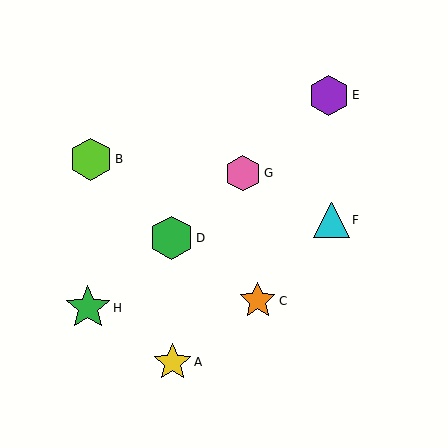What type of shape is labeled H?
Shape H is a green star.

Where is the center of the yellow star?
The center of the yellow star is at (173, 362).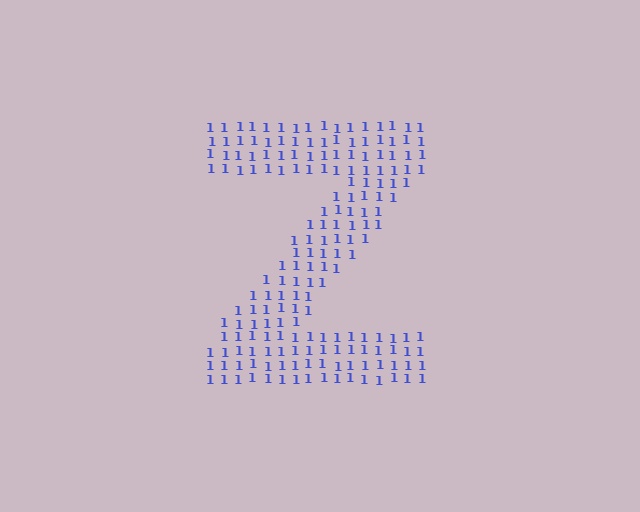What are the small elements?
The small elements are digit 1's.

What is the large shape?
The large shape is the letter Z.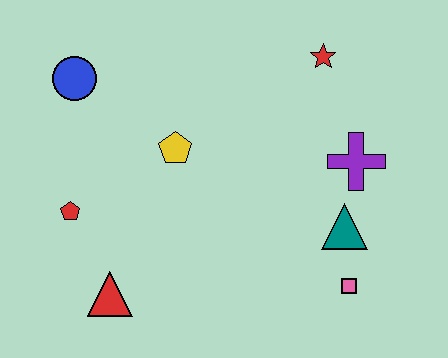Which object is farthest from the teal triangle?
The blue circle is farthest from the teal triangle.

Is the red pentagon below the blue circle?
Yes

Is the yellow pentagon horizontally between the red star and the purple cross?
No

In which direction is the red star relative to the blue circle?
The red star is to the right of the blue circle.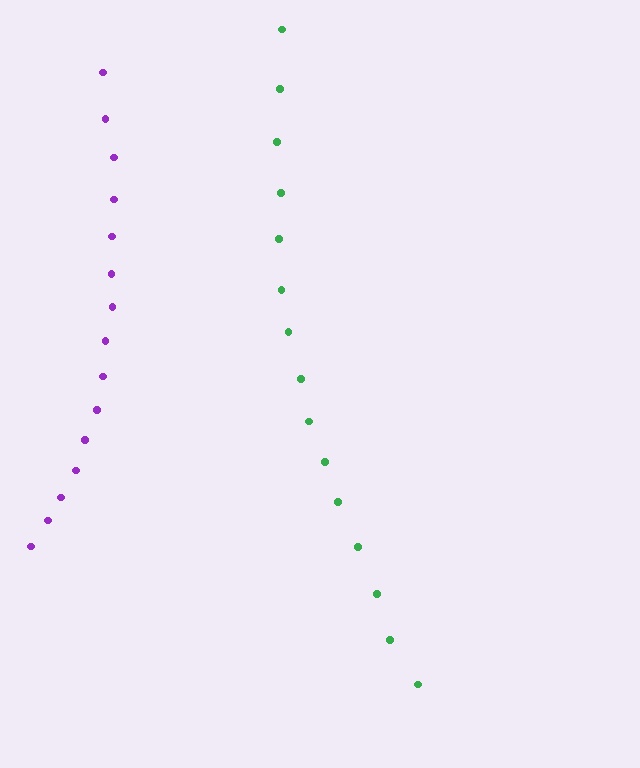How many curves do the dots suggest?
There are 2 distinct paths.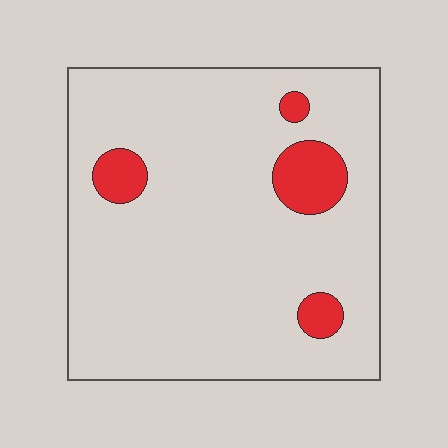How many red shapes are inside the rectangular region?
4.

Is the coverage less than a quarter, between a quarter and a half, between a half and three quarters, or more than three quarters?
Less than a quarter.